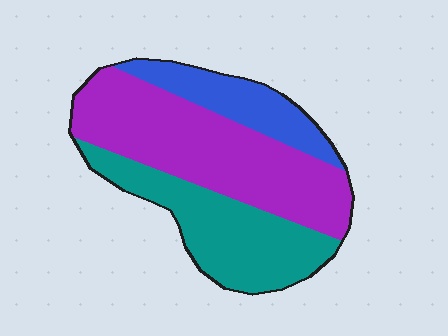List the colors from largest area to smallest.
From largest to smallest: purple, teal, blue.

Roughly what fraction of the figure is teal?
Teal covers about 35% of the figure.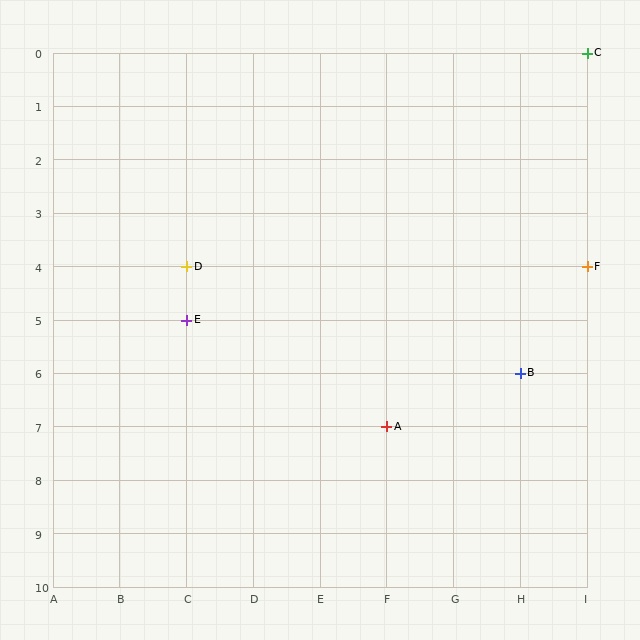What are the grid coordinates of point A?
Point A is at grid coordinates (F, 7).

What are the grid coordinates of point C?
Point C is at grid coordinates (I, 0).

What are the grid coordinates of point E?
Point E is at grid coordinates (C, 5).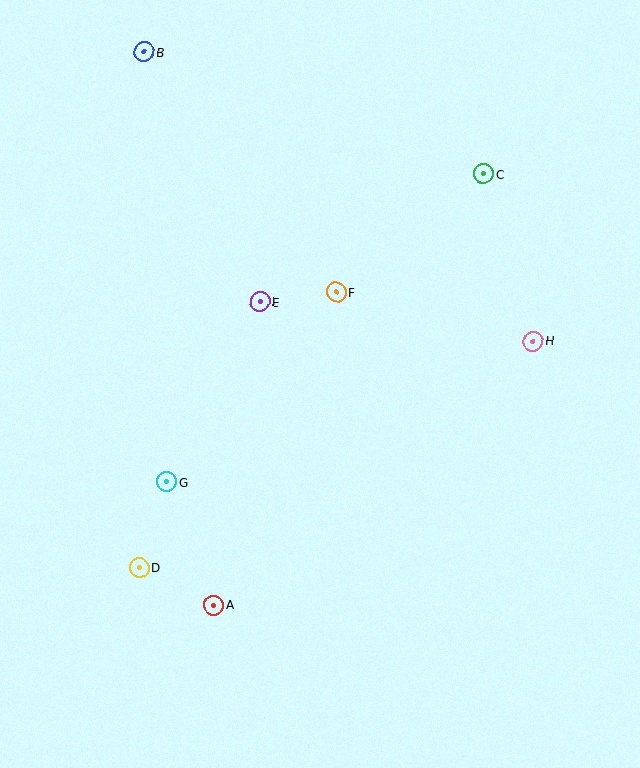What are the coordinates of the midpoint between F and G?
The midpoint between F and G is at (251, 387).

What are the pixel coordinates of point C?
Point C is at (484, 174).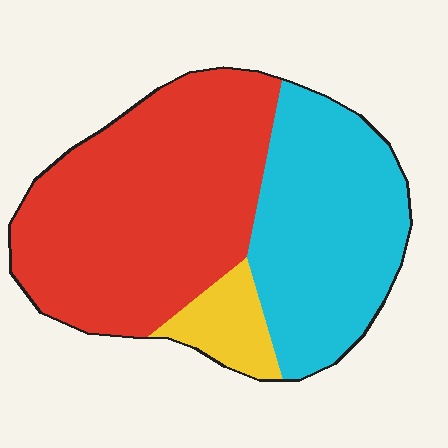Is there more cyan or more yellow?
Cyan.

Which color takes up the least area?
Yellow, at roughly 10%.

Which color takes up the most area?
Red, at roughly 55%.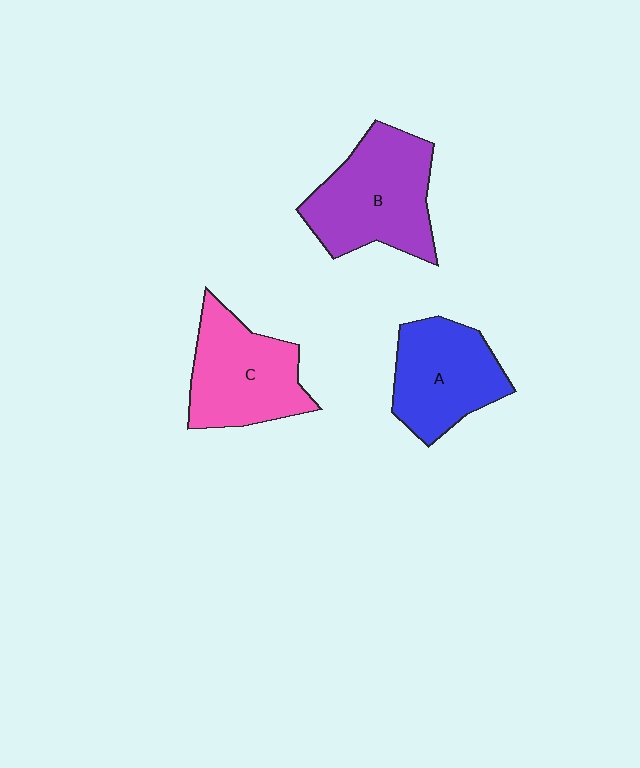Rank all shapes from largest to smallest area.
From largest to smallest: B (purple), C (pink), A (blue).